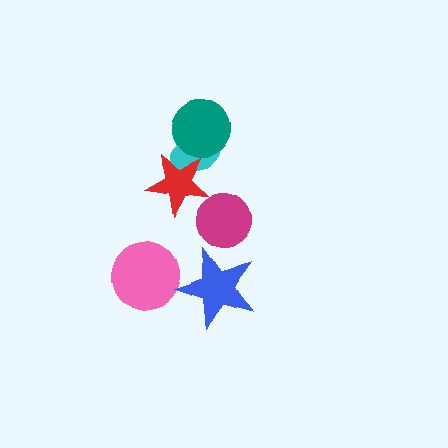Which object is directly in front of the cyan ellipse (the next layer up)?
The teal circle is directly in front of the cyan ellipse.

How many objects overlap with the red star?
1 object overlaps with the red star.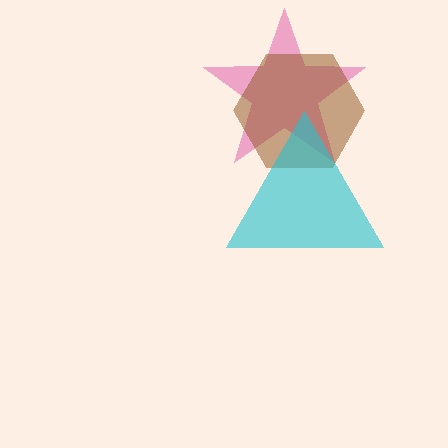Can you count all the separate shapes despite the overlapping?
Yes, there are 3 separate shapes.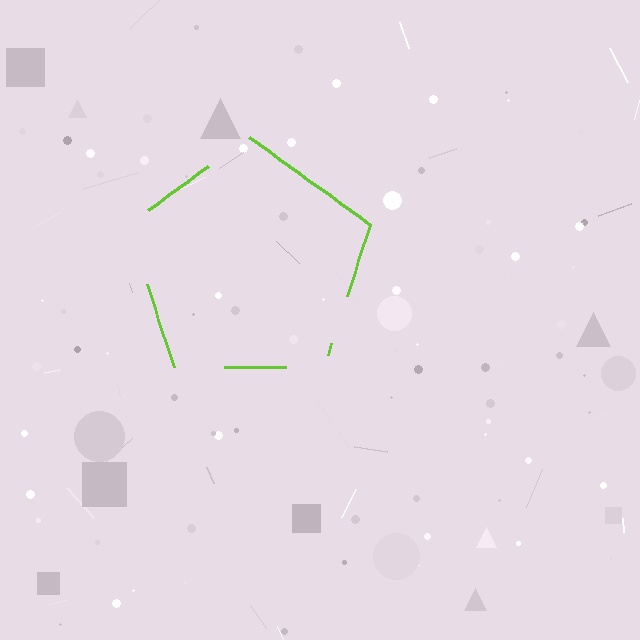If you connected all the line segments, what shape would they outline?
They would outline a pentagon.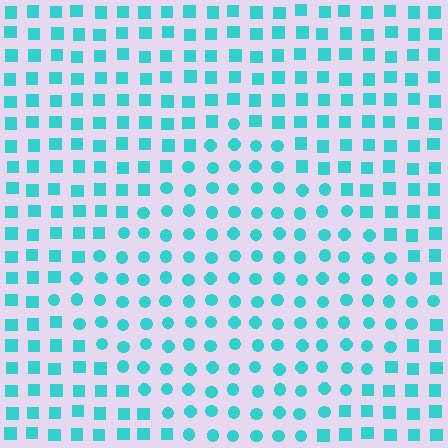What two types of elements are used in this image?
The image uses circles inside the diamond region and squares outside it.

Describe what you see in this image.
The image is filled with small cyan elements arranged in a uniform grid. A diamond-shaped region contains circles, while the surrounding area contains squares. The boundary is defined purely by the change in element shape.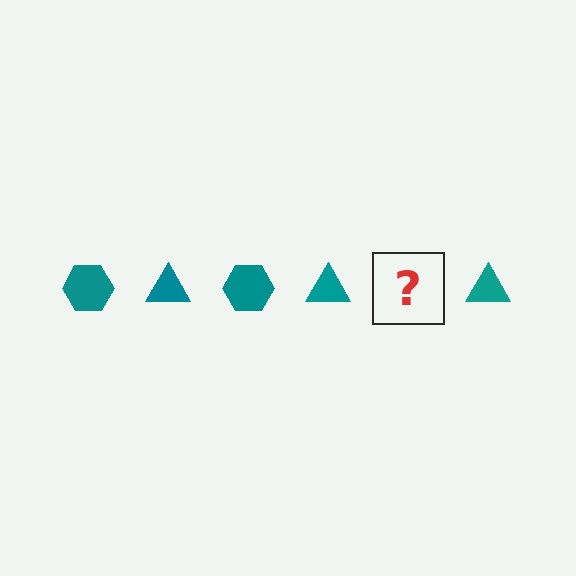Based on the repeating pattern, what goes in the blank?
The blank should be a teal hexagon.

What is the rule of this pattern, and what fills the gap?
The rule is that the pattern cycles through hexagon, triangle shapes in teal. The gap should be filled with a teal hexagon.